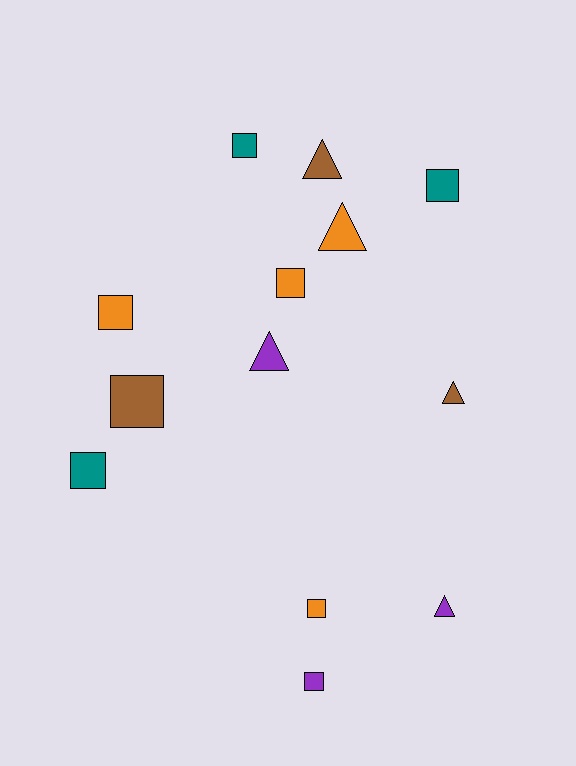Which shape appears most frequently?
Square, with 8 objects.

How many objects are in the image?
There are 13 objects.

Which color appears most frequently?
Orange, with 4 objects.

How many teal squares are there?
There are 3 teal squares.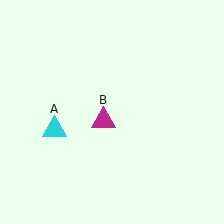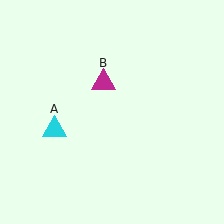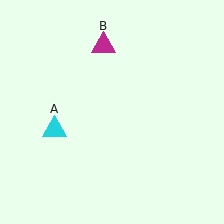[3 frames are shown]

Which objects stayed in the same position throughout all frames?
Cyan triangle (object A) remained stationary.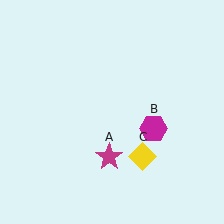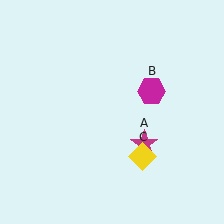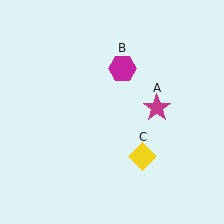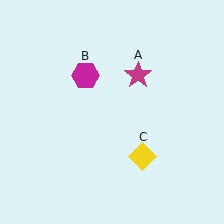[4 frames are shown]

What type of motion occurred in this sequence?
The magenta star (object A), magenta hexagon (object B) rotated counterclockwise around the center of the scene.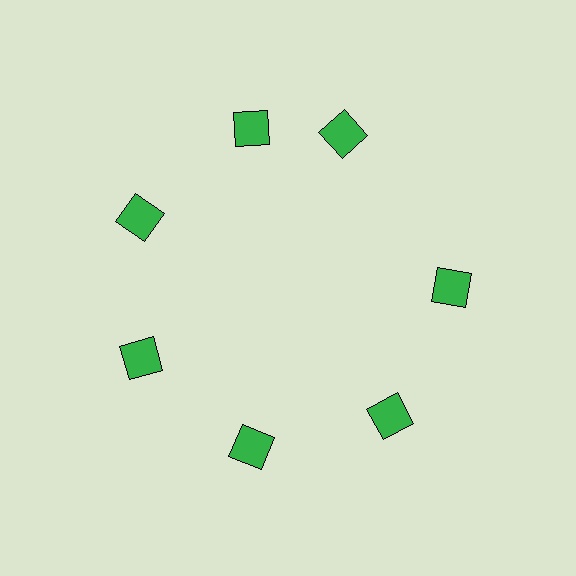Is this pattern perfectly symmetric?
No. The 7 green squares are arranged in a ring, but one element near the 1 o'clock position is rotated out of alignment along the ring, breaking the 7-fold rotational symmetry.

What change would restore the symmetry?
The symmetry would be restored by rotating it back into even spacing with its neighbors so that all 7 squares sit at equal angles and equal distance from the center.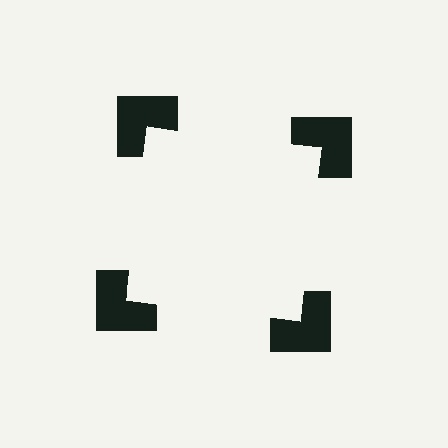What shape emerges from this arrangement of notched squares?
An illusory square — its edges are inferred from the aligned wedge cuts in the notched squares, not physically drawn.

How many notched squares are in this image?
There are 4 — one at each vertex of the illusory square.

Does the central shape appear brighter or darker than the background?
It typically appears slightly brighter than the background, even though no actual brightness change is drawn.